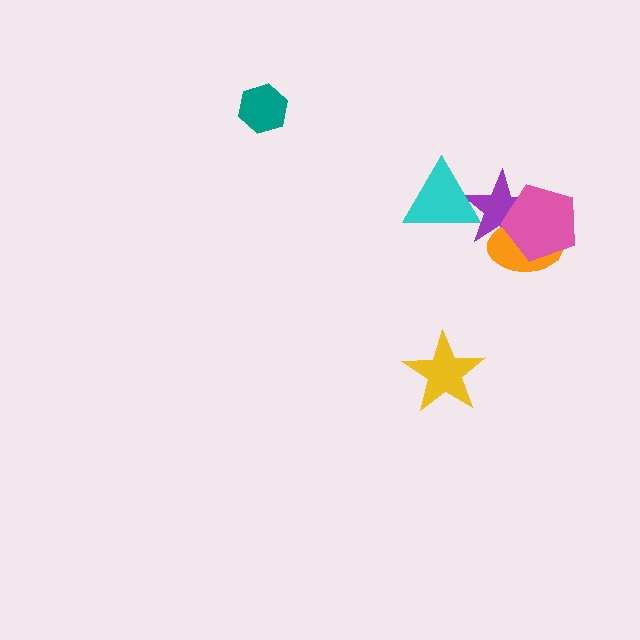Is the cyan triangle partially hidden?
No, no other shape covers it.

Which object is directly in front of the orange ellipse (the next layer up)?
The purple star is directly in front of the orange ellipse.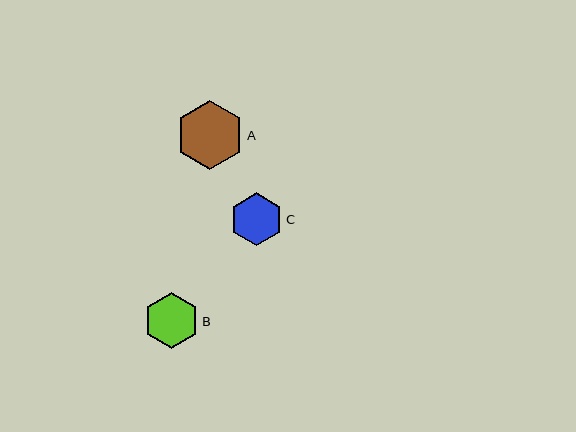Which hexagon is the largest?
Hexagon A is the largest with a size of approximately 69 pixels.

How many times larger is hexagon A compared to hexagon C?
Hexagon A is approximately 1.3 times the size of hexagon C.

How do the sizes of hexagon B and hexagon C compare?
Hexagon B and hexagon C are approximately the same size.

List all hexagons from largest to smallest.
From largest to smallest: A, B, C.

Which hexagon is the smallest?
Hexagon C is the smallest with a size of approximately 53 pixels.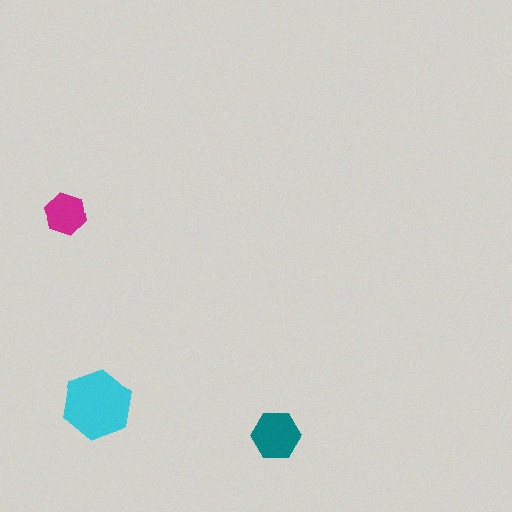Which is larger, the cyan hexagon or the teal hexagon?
The cyan one.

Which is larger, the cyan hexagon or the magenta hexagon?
The cyan one.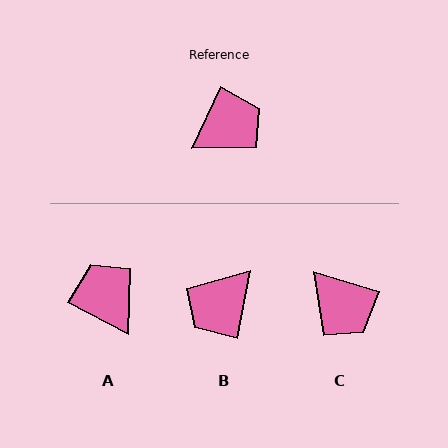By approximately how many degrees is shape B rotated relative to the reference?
Approximately 165 degrees clockwise.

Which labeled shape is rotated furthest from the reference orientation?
B, about 165 degrees away.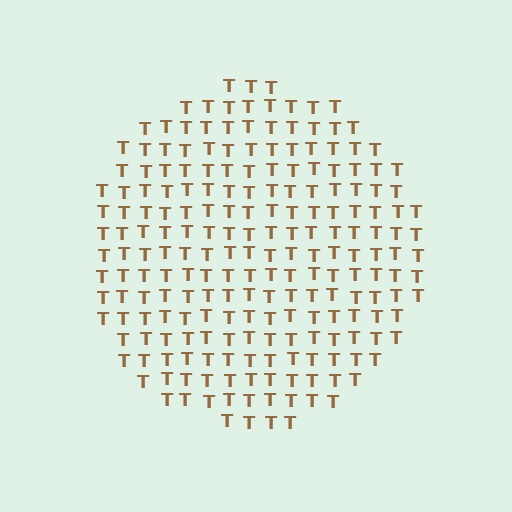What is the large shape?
The large shape is a circle.